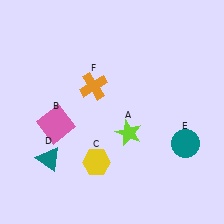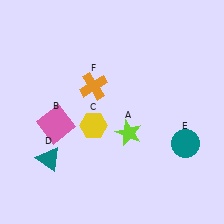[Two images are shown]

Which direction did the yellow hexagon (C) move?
The yellow hexagon (C) moved up.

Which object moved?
The yellow hexagon (C) moved up.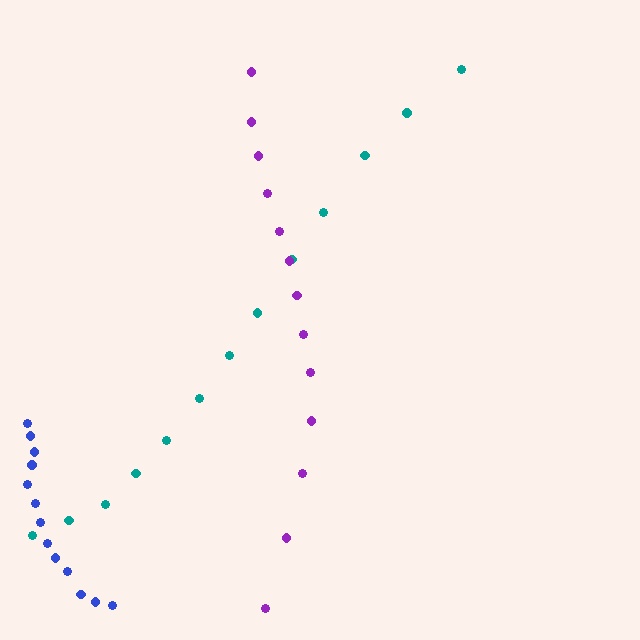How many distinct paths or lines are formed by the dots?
There are 3 distinct paths.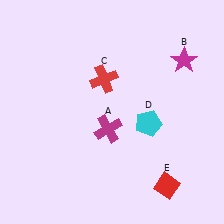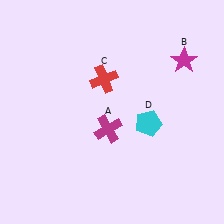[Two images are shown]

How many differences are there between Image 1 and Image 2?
There is 1 difference between the two images.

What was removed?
The red diamond (E) was removed in Image 2.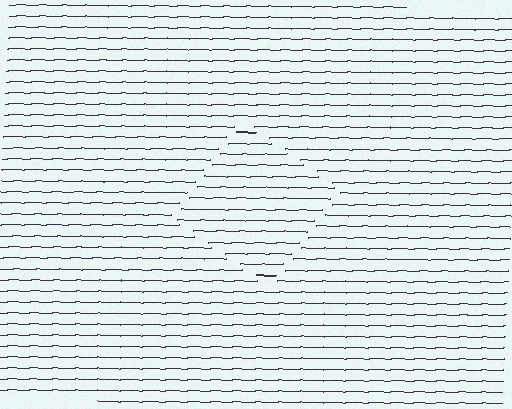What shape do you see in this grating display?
An illusory square. The interior of the shape contains the same grating, shifted by half a period — the contour is defined by the phase discontinuity where line-ends from the inner and outer gratings abut.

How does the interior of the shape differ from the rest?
The interior of the shape contains the same grating, shifted by half a period — the contour is defined by the phase discontinuity where line-ends from the inner and outer gratings abut.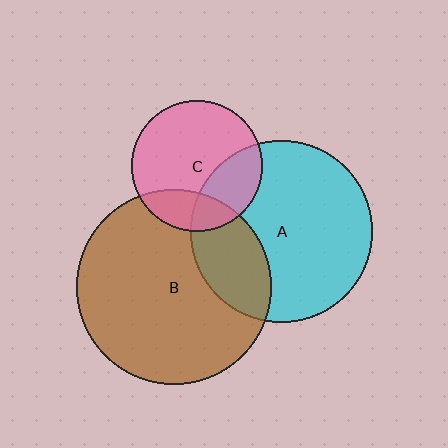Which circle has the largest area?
Circle B (brown).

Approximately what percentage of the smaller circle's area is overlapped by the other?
Approximately 30%.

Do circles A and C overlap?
Yes.